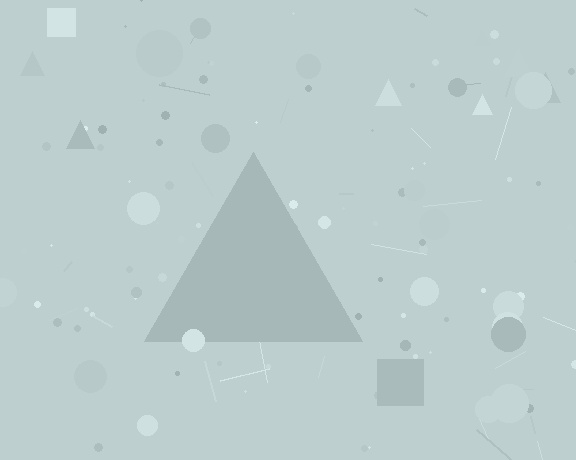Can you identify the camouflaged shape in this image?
The camouflaged shape is a triangle.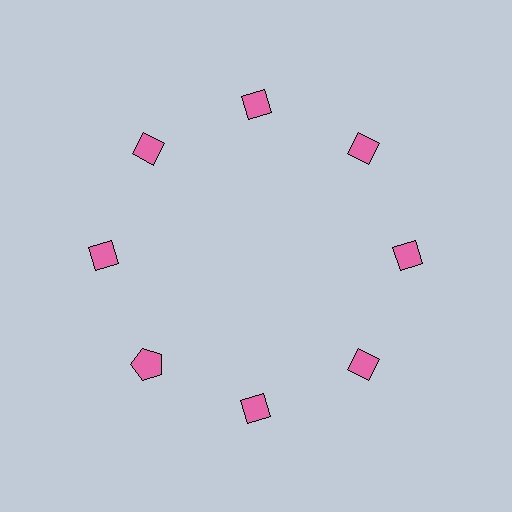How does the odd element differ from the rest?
It has a different shape: pentagon instead of diamond.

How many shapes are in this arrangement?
There are 8 shapes arranged in a ring pattern.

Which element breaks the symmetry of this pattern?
The pink pentagon at roughly the 8 o'clock position breaks the symmetry. All other shapes are pink diamonds.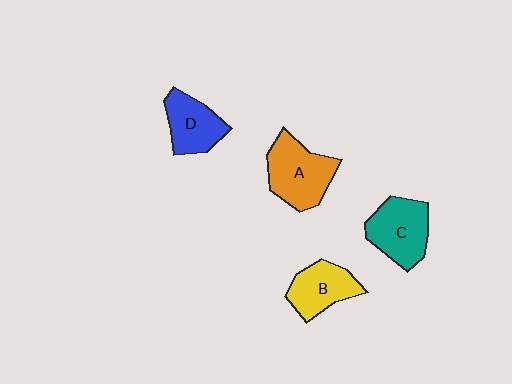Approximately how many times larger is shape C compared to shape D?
Approximately 1.2 times.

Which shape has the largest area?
Shape A (orange).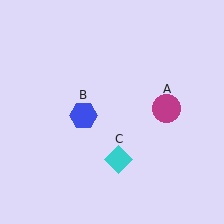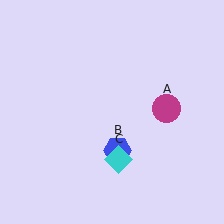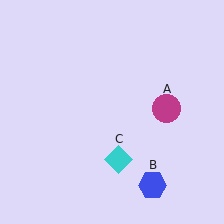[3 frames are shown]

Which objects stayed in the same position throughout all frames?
Magenta circle (object A) and cyan diamond (object C) remained stationary.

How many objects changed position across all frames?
1 object changed position: blue hexagon (object B).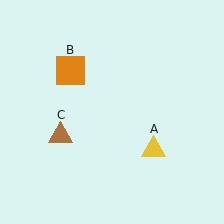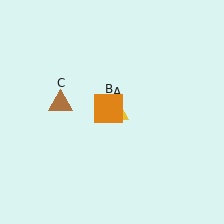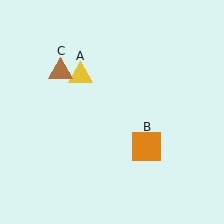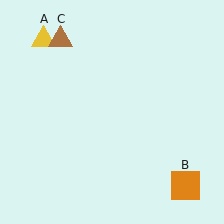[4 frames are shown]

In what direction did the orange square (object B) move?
The orange square (object B) moved down and to the right.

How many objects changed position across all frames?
3 objects changed position: yellow triangle (object A), orange square (object B), brown triangle (object C).